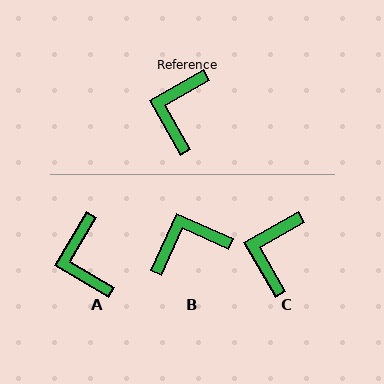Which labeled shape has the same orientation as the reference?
C.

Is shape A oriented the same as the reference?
No, it is off by about 29 degrees.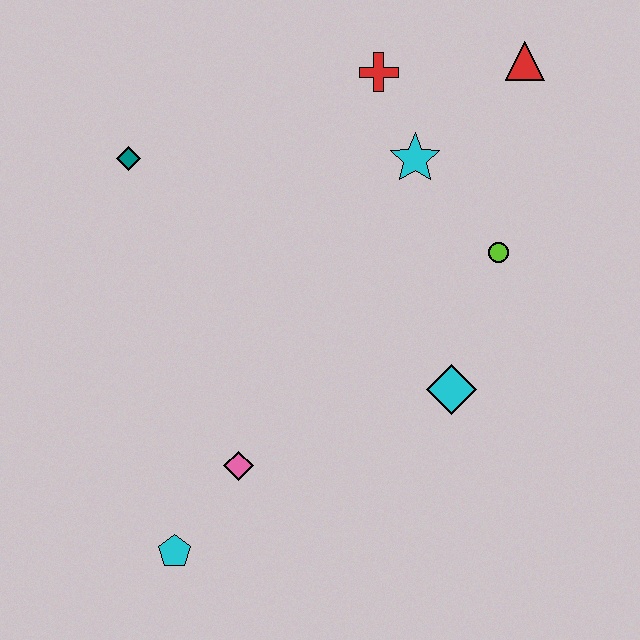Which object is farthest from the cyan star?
The cyan pentagon is farthest from the cyan star.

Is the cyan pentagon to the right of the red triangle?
No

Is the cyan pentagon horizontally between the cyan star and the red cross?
No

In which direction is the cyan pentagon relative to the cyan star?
The cyan pentagon is below the cyan star.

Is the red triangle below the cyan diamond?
No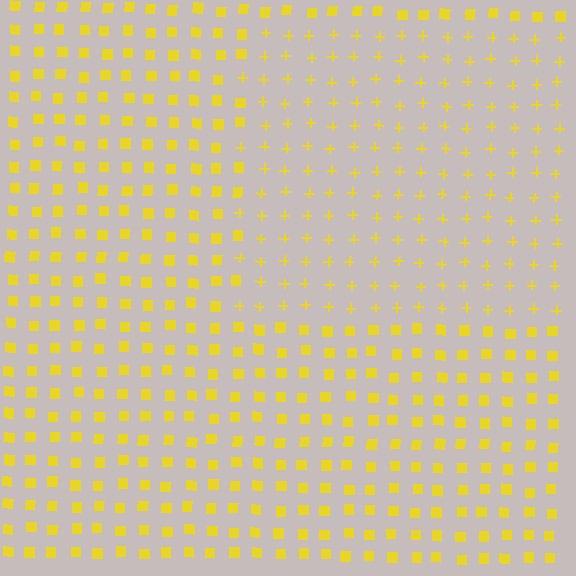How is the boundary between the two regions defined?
The boundary is defined by a change in element shape: plus signs inside vs. squares outside. All elements share the same color and spacing.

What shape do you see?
I see a rectangle.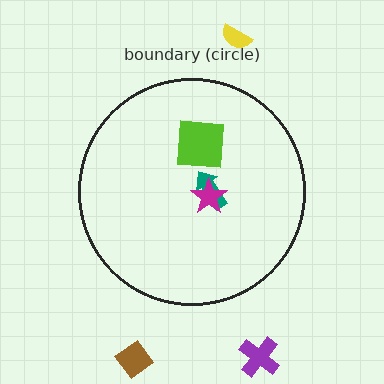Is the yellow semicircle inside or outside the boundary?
Outside.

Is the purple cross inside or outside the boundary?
Outside.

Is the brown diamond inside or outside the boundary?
Outside.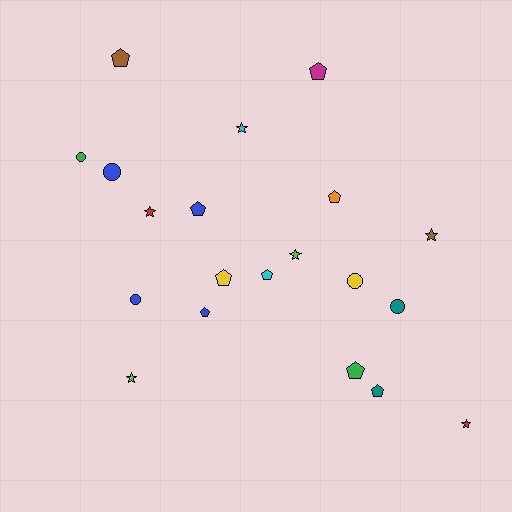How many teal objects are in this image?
There are 2 teal objects.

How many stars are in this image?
There are 6 stars.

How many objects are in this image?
There are 20 objects.